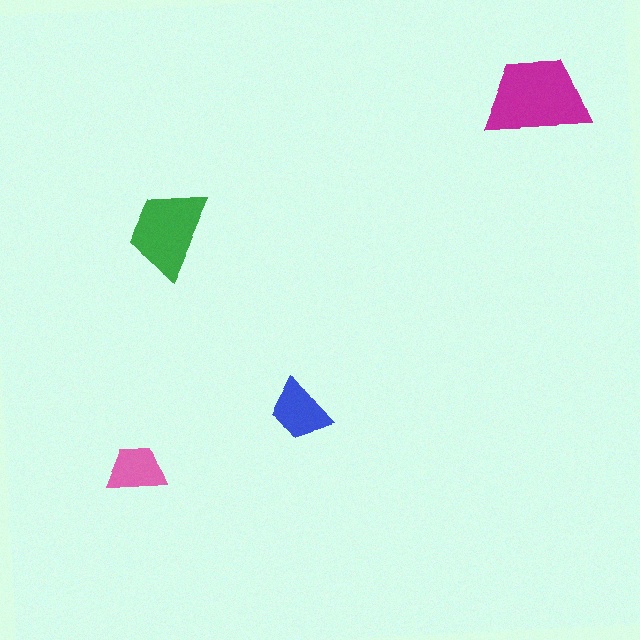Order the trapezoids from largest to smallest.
the magenta one, the green one, the blue one, the pink one.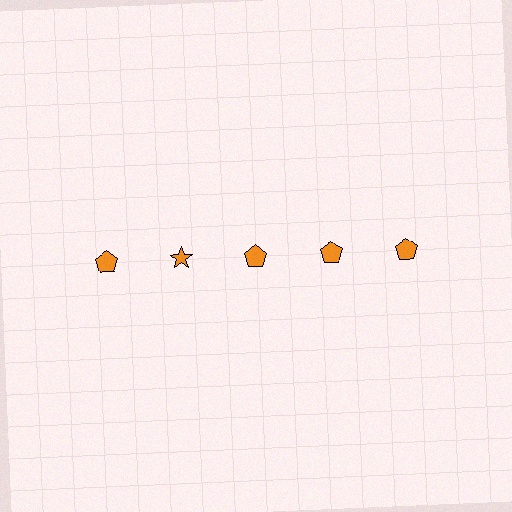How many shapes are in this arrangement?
There are 5 shapes arranged in a grid pattern.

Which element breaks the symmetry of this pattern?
The orange star in the top row, second from left column breaks the symmetry. All other shapes are orange pentagons.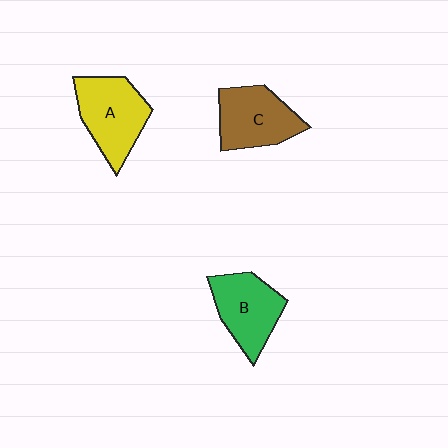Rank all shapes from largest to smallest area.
From largest to smallest: A (yellow), C (brown), B (green).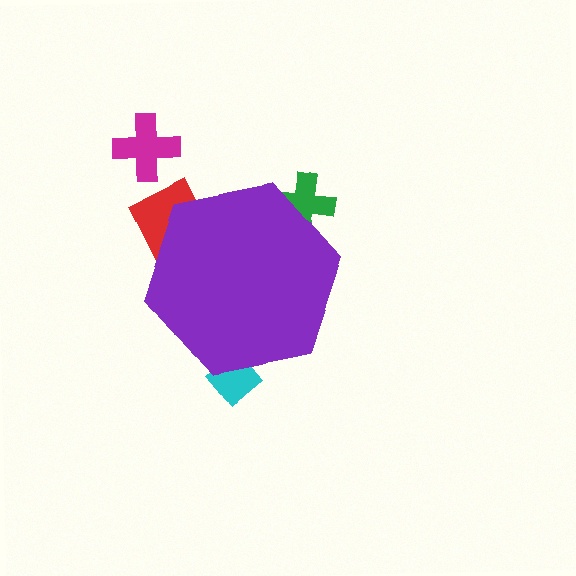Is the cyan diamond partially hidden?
Yes, the cyan diamond is partially hidden behind the purple hexagon.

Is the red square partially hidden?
Yes, the red square is partially hidden behind the purple hexagon.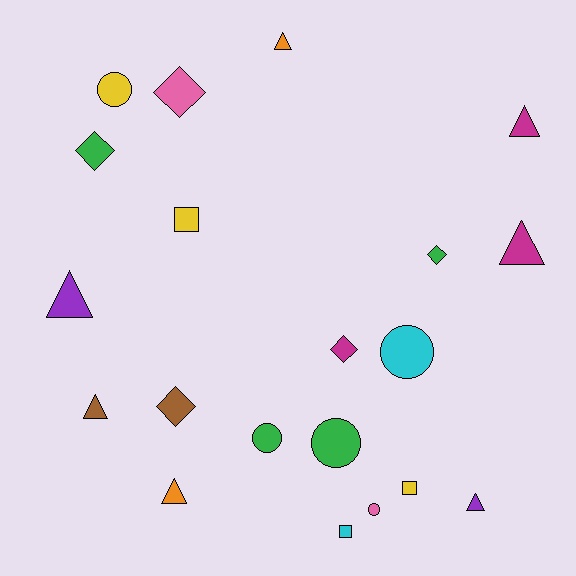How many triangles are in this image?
There are 7 triangles.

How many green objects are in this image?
There are 4 green objects.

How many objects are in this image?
There are 20 objects.